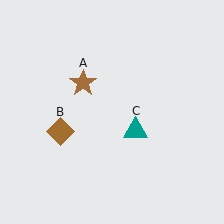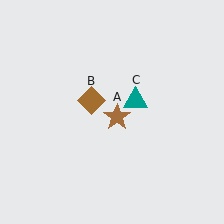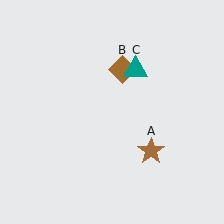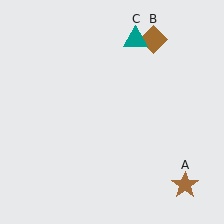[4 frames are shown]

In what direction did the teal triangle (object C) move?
The teal triangle (object C) moved up.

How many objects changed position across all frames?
3 objects changed position: brown star (object A), brown diamond (object B), teal triangle (object C).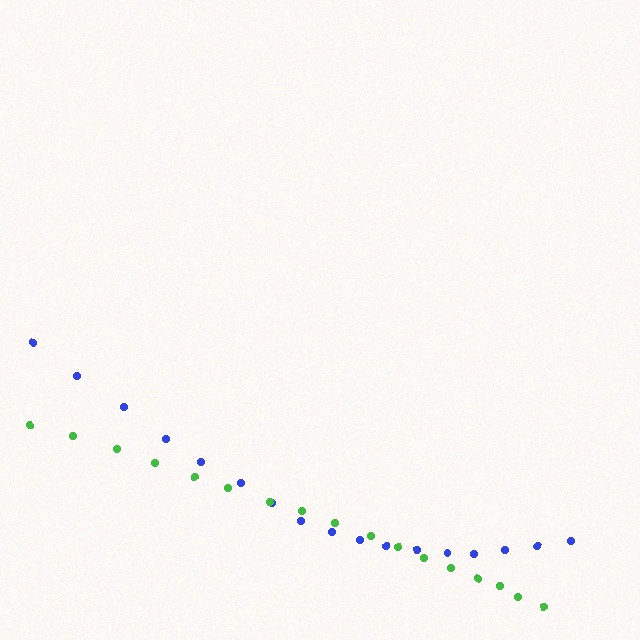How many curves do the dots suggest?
There are 2 distinct paths.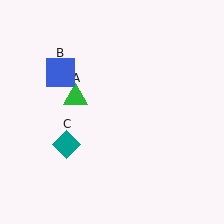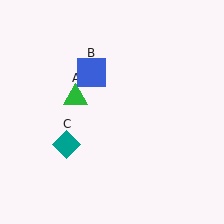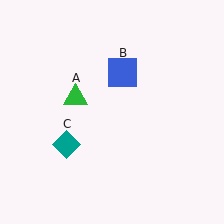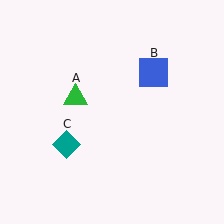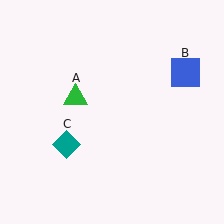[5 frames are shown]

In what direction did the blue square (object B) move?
The blue square (object B) moved right.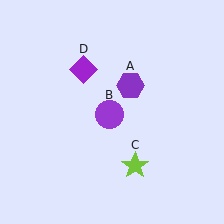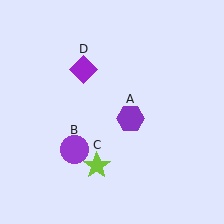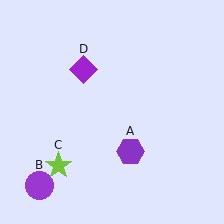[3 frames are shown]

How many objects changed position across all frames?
3 objects changed position: purple hexagon (object A), purple circle (object B), lime star (object C).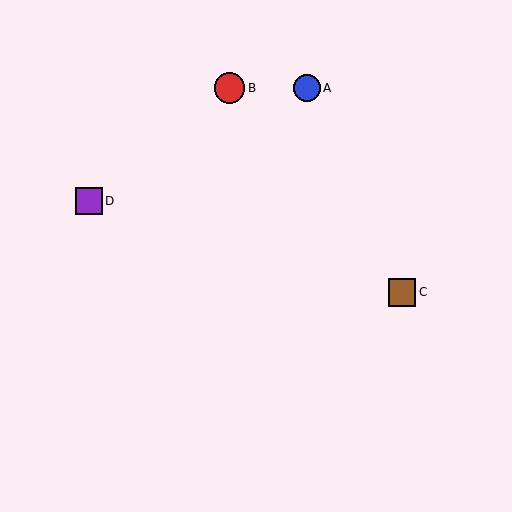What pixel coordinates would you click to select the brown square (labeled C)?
Click at (402, 292) to select the brown square C.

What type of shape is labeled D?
Shape D is a purple square.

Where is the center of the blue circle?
The center of the blue circle is at (307, 88).